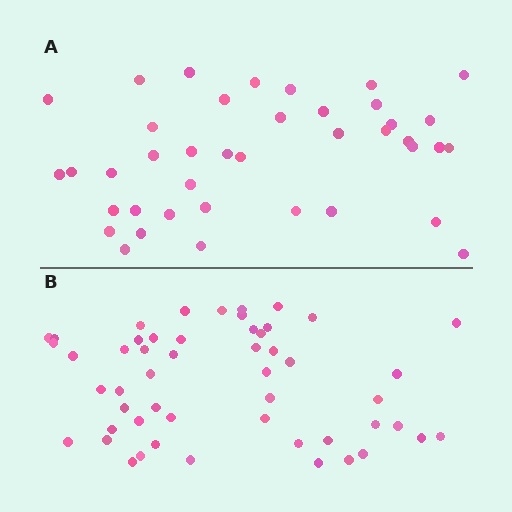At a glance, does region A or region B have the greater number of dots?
Region B (the bottom region) has more dots.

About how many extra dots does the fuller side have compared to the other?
Region B has roughly 12 or so more dots than region A.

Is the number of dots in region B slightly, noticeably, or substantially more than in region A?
Region B has noticeably more, but not dramatically so. The ratio is roughly 1.3 to 1.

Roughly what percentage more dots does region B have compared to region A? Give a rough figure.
About 30% more.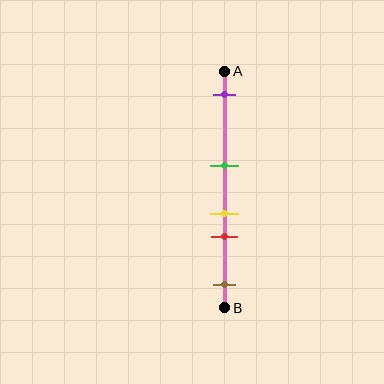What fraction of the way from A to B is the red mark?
The red mark is approximately 70% (0.7) of the way from A to B.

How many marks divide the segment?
There are 5 marks dividing the segment.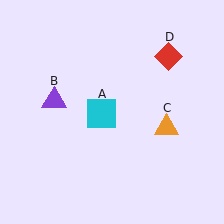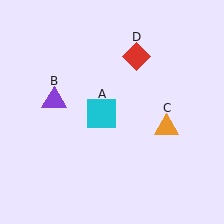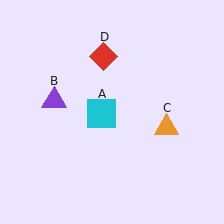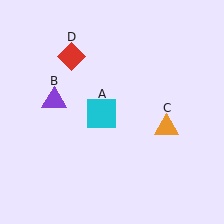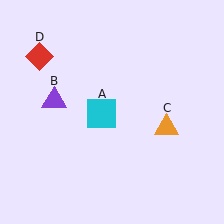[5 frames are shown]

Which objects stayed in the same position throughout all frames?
Cyan square (object A) and purple triangle (object B) and orange triangle (object C) remained stationary.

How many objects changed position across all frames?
1 object changed position: red diamond (object D).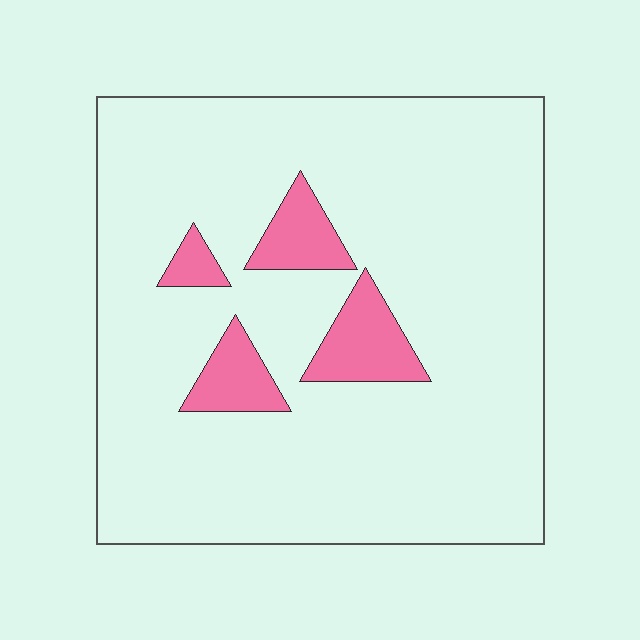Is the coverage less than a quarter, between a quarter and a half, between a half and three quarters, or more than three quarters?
Less than a quarter.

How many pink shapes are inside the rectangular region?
4.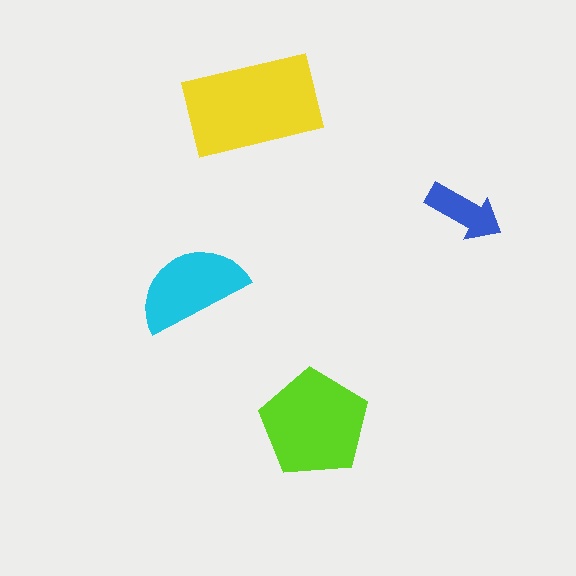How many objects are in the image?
There are 4 objects in the image.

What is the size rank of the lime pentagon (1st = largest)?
2nd.